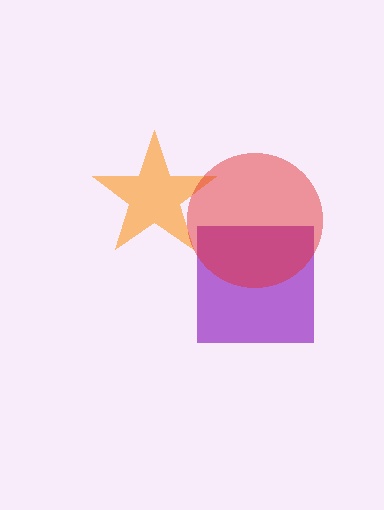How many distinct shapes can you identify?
There are 3 distinct shapes: an orange star, a purple square, a red circle.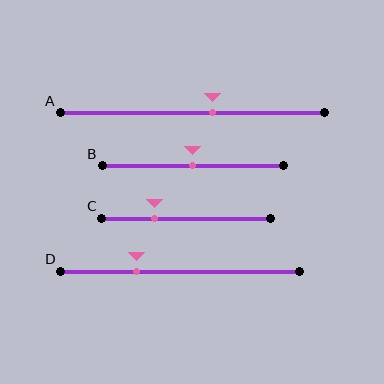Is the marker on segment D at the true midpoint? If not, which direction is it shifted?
No, the marker on segment D is shifted to the left by about 18% of the segment length.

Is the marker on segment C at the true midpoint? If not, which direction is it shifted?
No, the marker on segment C is shifted to the left by about 18% of the segment length.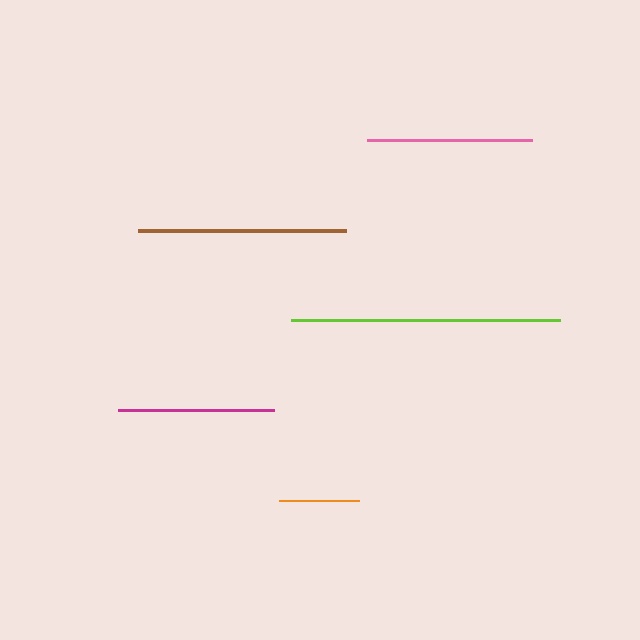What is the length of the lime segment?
The lime segment is approximately 269 pixels long.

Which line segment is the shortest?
The orange line is the shortest at approximately 80 pixels.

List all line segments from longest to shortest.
From longest to shortest: lime, brown, pink, magenta, orange.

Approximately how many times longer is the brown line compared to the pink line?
The brown line is approximately 1.3 times the length of the pink line.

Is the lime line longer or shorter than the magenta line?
The lime line is longer than the magenta line.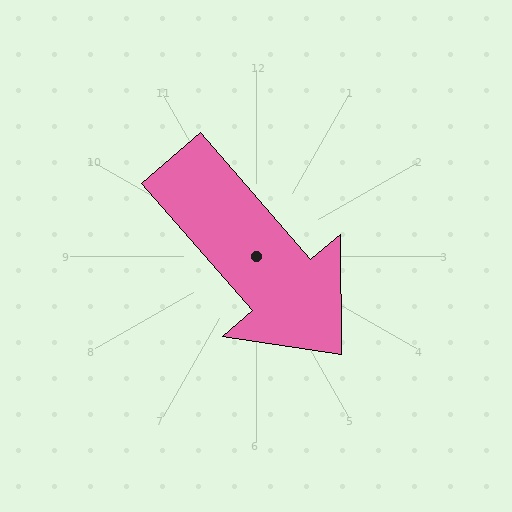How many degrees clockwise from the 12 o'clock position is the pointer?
Approximately 139 degrees.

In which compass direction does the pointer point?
Southeast.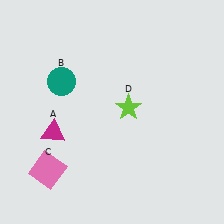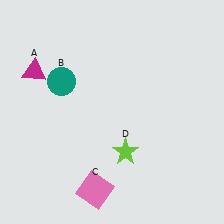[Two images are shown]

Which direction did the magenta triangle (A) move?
The magenta triangle (A) moved up.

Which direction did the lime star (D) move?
The lime star (D) moved down.